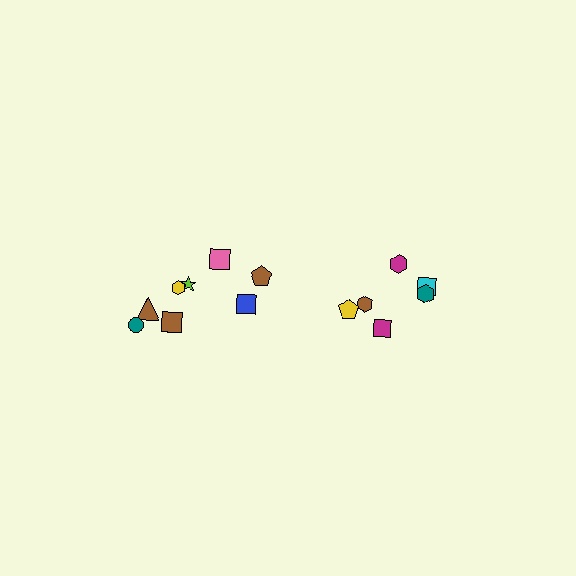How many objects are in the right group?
There are 6 objects.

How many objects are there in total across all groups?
There are 14 objects.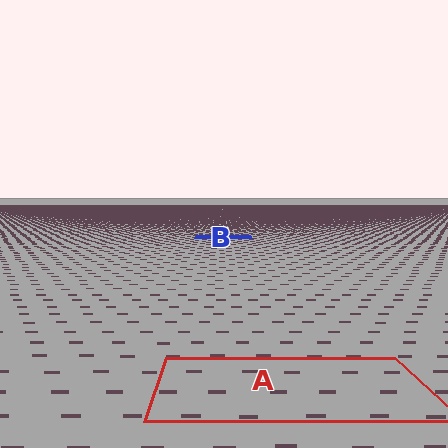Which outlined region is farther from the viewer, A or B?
Region B is farther from the viewer — the texture elements inside it appear smaller and more densely packed.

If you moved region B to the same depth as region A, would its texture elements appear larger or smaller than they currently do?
They would appear larger. At a closer depth, the same texture elements are projected at a bigger on-screen size.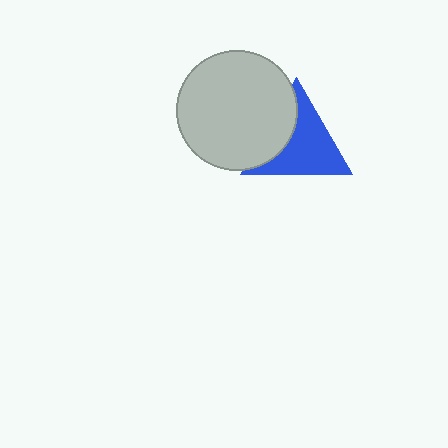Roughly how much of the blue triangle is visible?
Most of it is visible (roughly 68%).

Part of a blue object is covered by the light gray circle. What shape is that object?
It is a triangle.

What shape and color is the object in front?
The object in front is a light gray circle.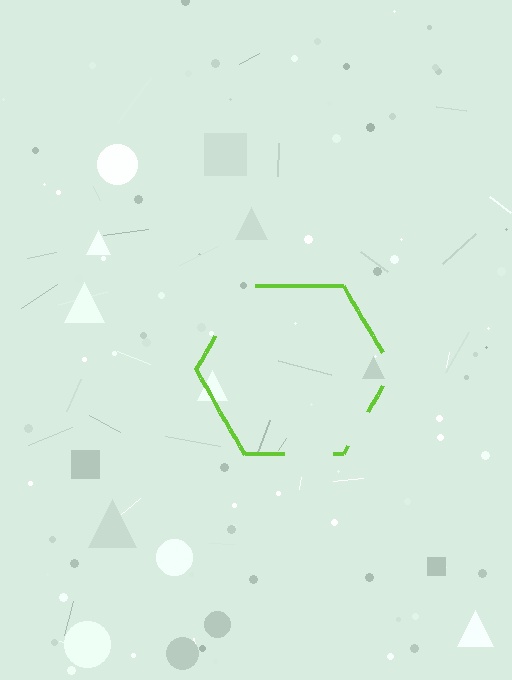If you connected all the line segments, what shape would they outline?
They would outline a hexagon.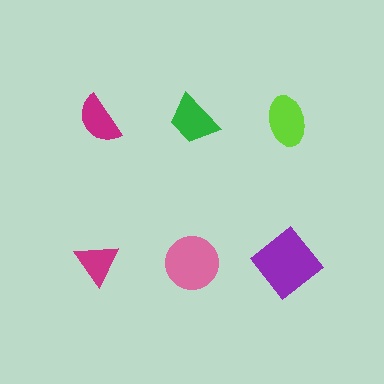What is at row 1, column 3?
A lime ellipse.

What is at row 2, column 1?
A magenta triangle.